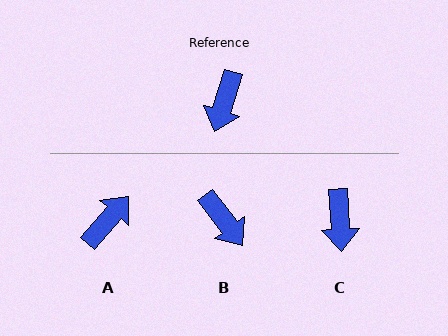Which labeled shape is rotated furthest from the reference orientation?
A, about 157 degrees away.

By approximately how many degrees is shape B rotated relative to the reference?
Approximately 55 degrees counter-clockwise.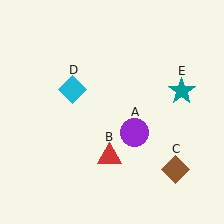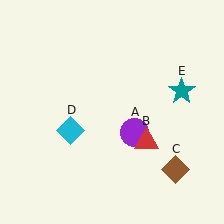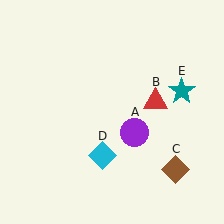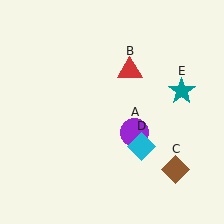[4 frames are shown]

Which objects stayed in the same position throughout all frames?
Purple circle (object A) and brown diamond (object C) and teal star (object E) remained stationary.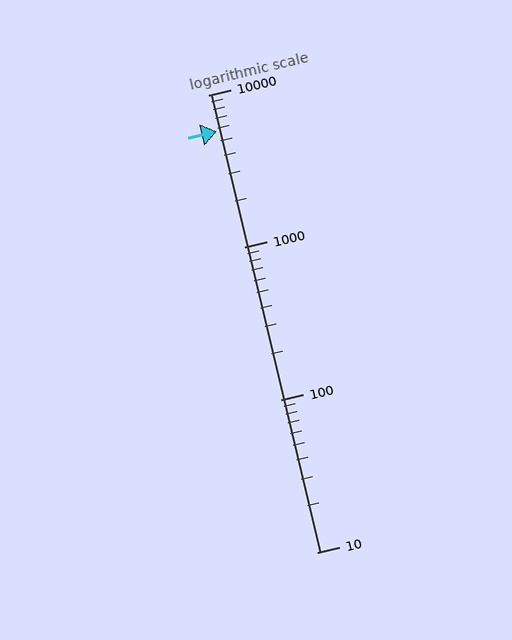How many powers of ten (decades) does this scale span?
The scale spans 3 decades, from 10 to 10000.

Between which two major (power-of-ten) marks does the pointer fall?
The pointer is between 1000 and 10000.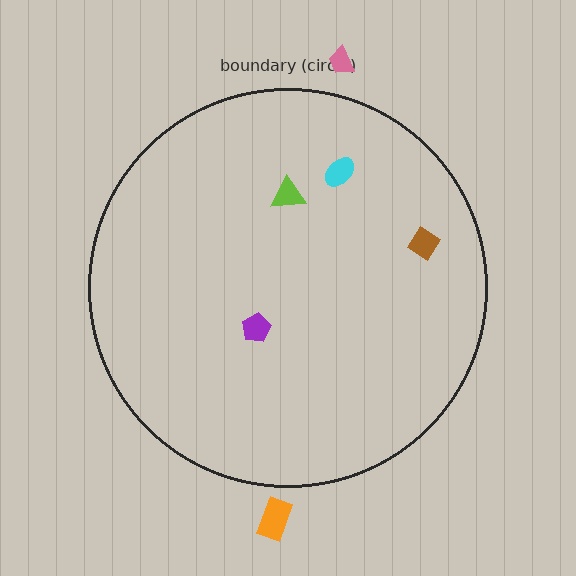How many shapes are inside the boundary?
4 inside, 2 outside.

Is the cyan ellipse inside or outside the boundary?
Inside.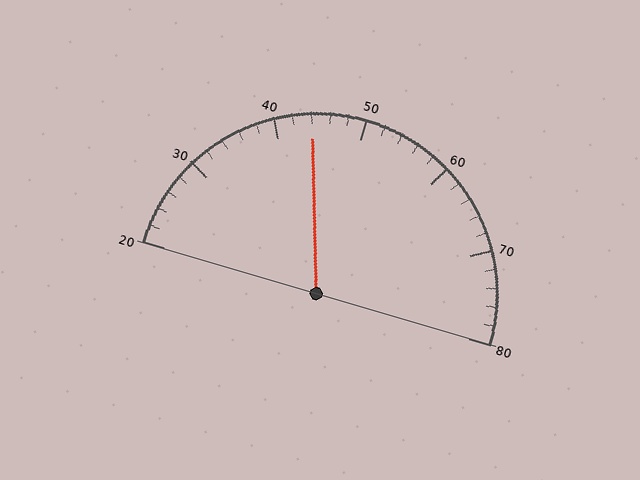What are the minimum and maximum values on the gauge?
The gauge ranges from 20 to 80.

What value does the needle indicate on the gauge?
The needle indicates approximately 44.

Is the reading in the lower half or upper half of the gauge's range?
The reading is in the lower half of the range (20 to 80).